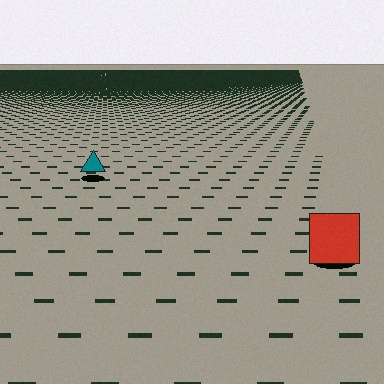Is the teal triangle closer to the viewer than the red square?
No. The red square is closer — you can tell from the texture gradient: the ground texture is coarser near it.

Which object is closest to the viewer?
The red square is closest. The texture marks near it are larger and more spread out.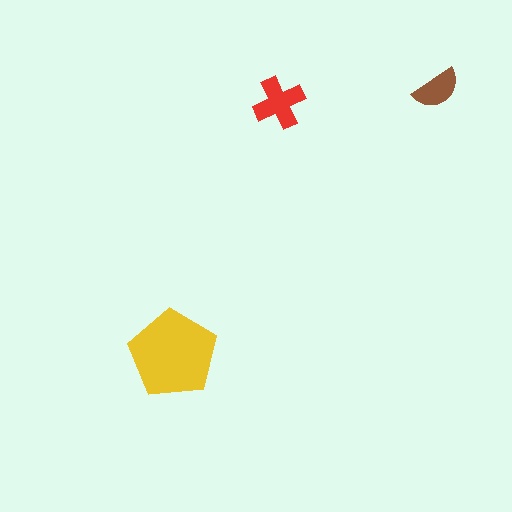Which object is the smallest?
The brown semicircle.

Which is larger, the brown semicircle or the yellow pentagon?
The yellow pentagon.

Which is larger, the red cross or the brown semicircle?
The red cross.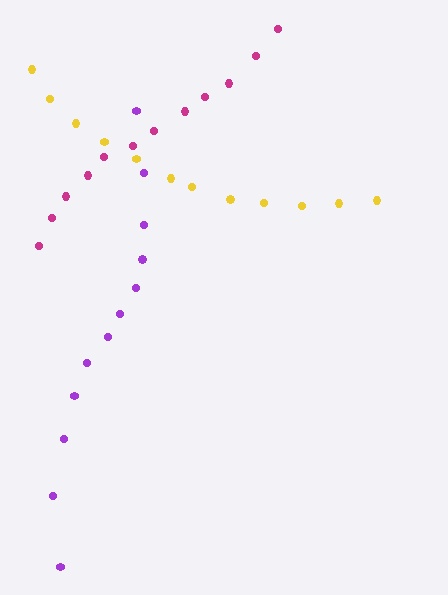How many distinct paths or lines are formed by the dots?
There are 3 distinct paths.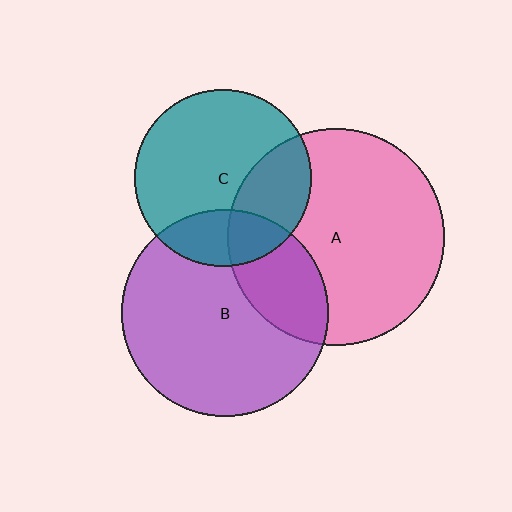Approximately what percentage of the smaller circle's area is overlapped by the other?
Approximately 30%.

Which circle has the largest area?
Circle A (pink).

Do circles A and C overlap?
Yes.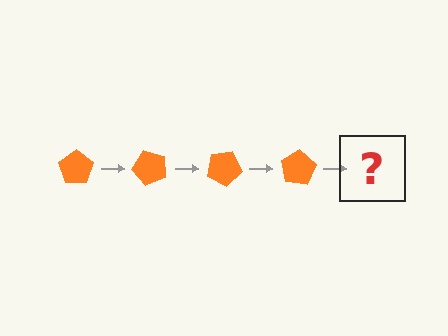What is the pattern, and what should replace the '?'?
The pattern is that the pentagon rotates 50 degrees each step. The '?' should be an orange pentagon rotated 200 degrees.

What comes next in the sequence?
The next element should be an orange pentagon rotated 200 degrees.